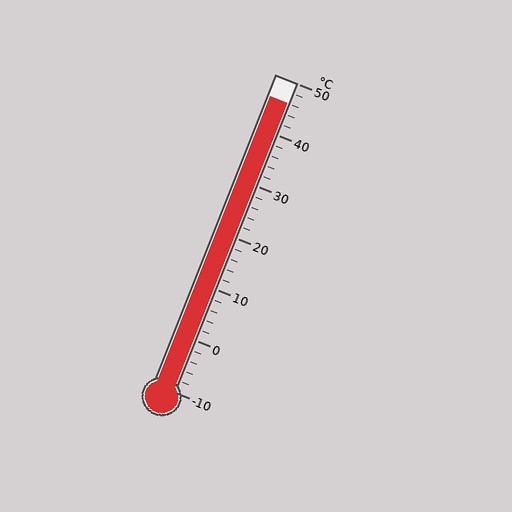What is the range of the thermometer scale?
The thermometer scale ranges from -10°C to 50°C.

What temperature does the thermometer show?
The thermometer shows approximately 46°C.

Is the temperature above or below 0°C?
The temperature is above 0°C.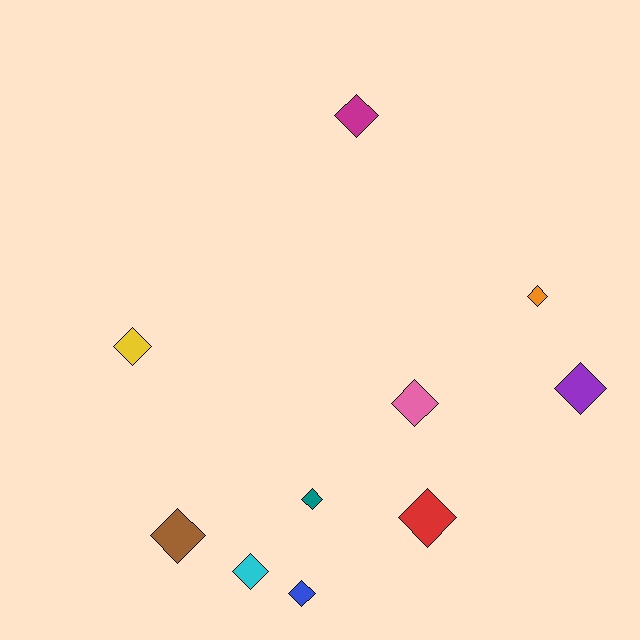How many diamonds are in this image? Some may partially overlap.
There are 10 diamonds.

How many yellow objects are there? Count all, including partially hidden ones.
There is 1 yellow object.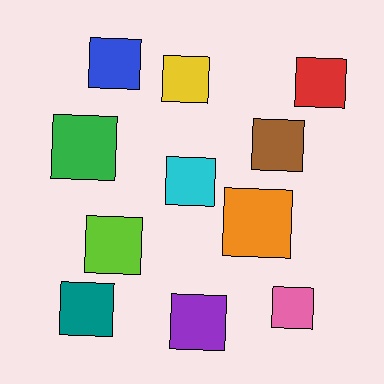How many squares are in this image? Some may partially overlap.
There are 11 squares.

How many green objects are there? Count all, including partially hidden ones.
There is 1 green object.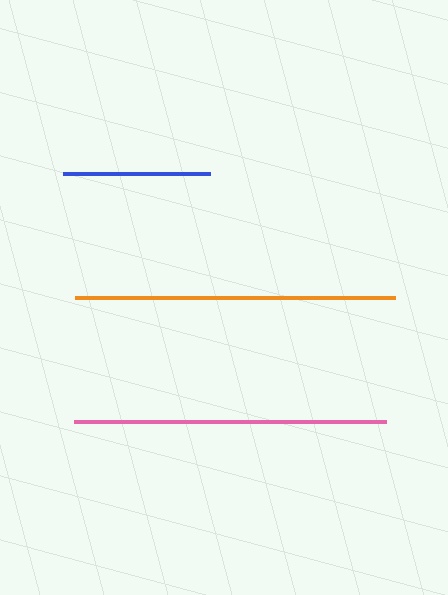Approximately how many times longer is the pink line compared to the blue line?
The pink line is approximately 2.1 times the length of the blue line.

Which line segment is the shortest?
The blue line is the shortest at approximately 148 pixels.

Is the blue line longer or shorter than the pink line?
The pink line is longer than the blue line.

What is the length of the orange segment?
The orange segment is approximately 320 pixels long.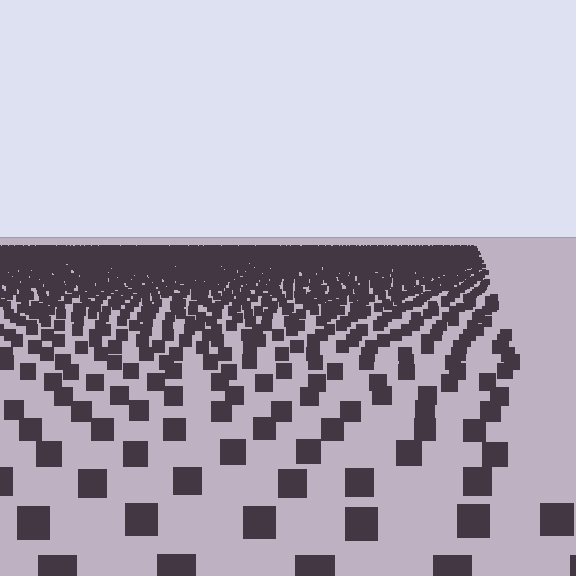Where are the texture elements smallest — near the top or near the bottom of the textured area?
Near the top.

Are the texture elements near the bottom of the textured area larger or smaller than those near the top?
Larger. Near the bottom, elements are closer to the viewer and appear at a bigger on-screen size.